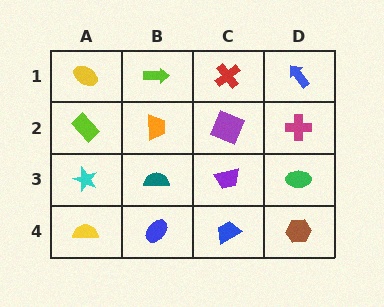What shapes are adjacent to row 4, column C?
A purple trapezoid (row 3, column C), a blue ellipse (row 4, column B), a brown hexagon (row 4, column D).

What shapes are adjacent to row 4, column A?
A cyan star (row 3, column A), a blue ellipse (row 4, column B).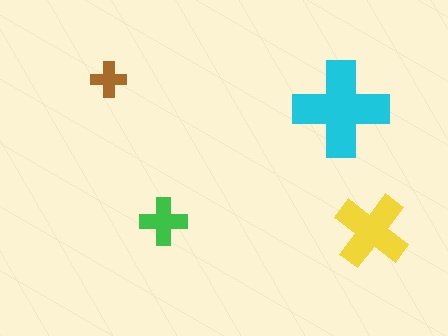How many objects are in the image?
There are 4 objects in the image.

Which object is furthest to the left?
The brown cross is leftmost.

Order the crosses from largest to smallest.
the cyan one, the yellow one, the green one, the brown one.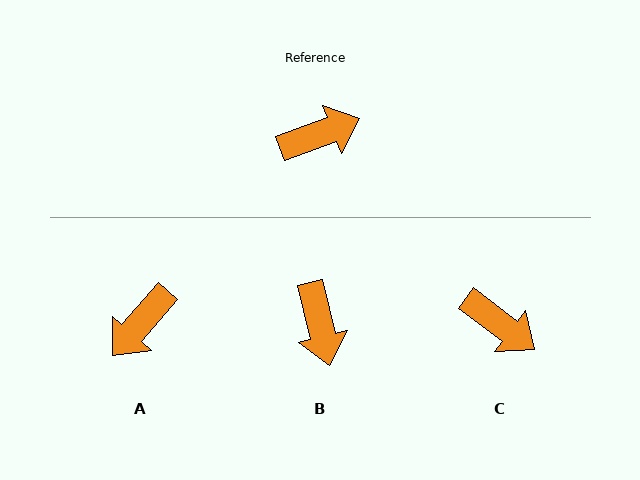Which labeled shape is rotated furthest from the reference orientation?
A, about 151 degrees away.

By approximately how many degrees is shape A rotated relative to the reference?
Approximately 151 degrees clockwise.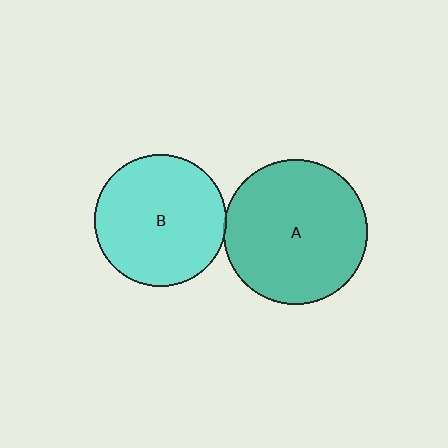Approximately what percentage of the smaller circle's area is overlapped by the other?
Approximately 5%.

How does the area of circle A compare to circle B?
Approximately 1.2 times.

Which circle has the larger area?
Circle A (teal).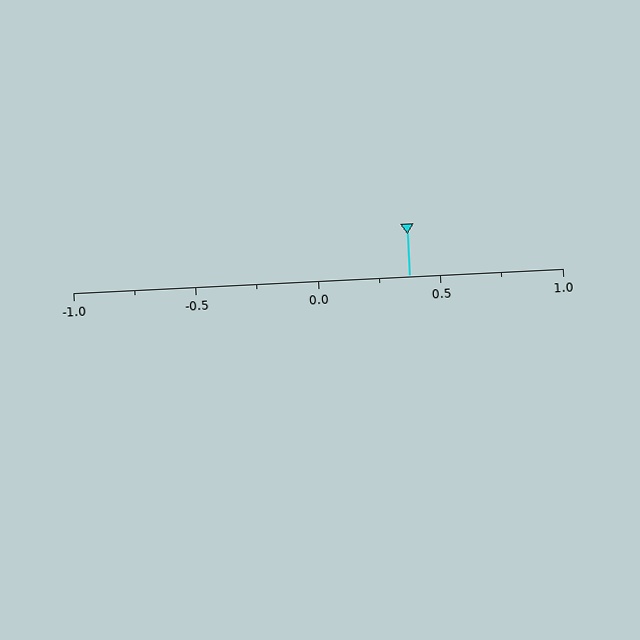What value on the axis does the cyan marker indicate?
The marker indicates approximately 0.38.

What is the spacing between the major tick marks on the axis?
The major ticks are spaced 0.5 apart.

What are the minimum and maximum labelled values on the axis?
The axis runs from -1.0 to 1.0.